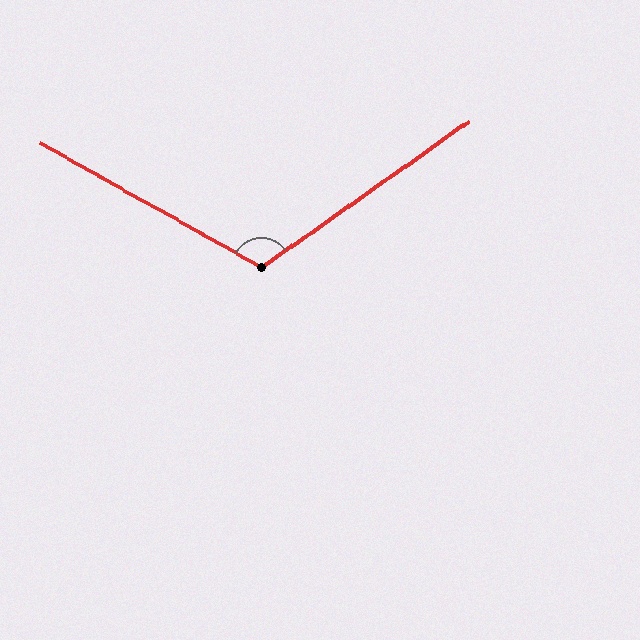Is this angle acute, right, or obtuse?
It is obtuse.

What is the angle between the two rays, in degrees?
Approximately 116 degrees.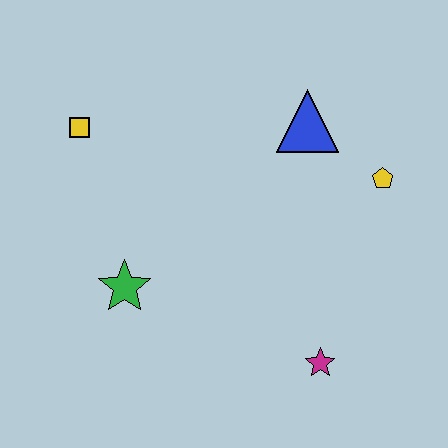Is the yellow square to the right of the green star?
No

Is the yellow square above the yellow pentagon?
Yes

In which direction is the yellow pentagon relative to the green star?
The yellow pentagon is to the right of the green star.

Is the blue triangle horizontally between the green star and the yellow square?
No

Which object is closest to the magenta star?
The yellow pentagon is closest to the magenta star.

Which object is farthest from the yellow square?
The magenta star is farthest from the yellow square.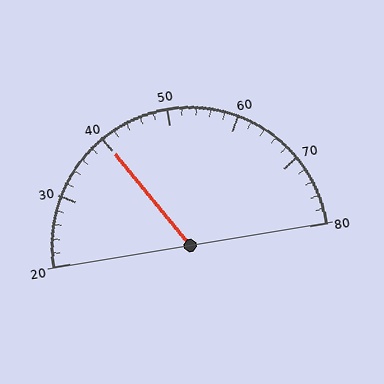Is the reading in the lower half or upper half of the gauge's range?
The reading is in the lower half of the range (20 to 80).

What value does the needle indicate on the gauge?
The needle indicates approximately 40.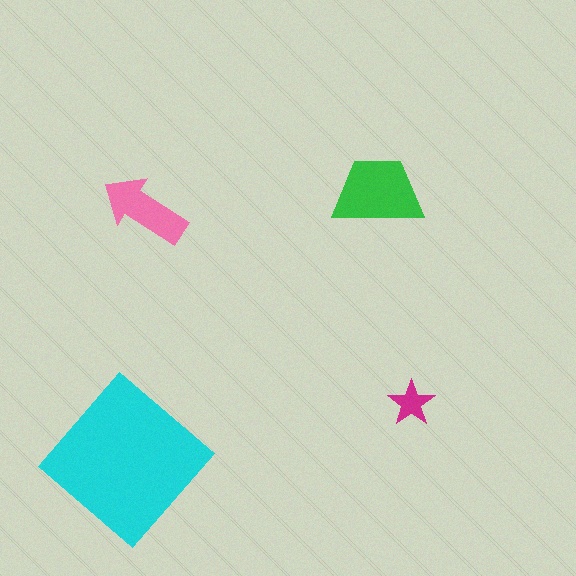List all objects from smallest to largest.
The magenta star, the pink arrow, the green trapezoid, the cyan diamond.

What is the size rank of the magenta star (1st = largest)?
4th.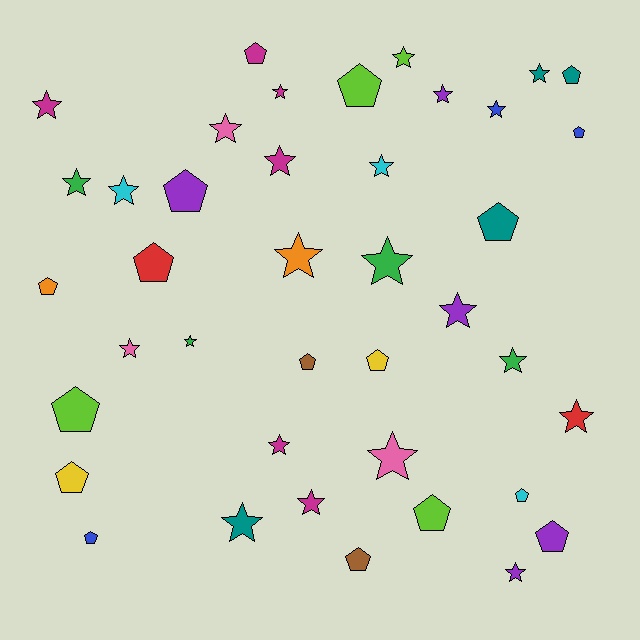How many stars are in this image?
There are 23 stars.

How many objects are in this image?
There are 40 objects.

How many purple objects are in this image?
There are 5 purple objects.